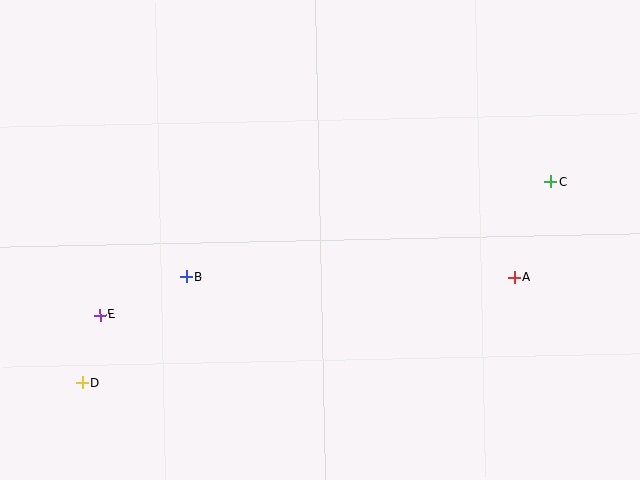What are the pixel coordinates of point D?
Point D is at (82, 383).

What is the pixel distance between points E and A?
The distance between E and A is 416 pixels.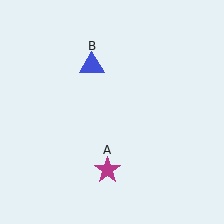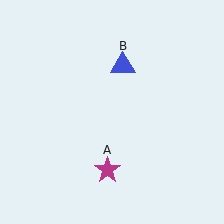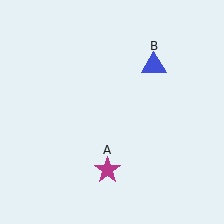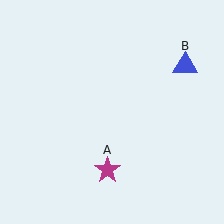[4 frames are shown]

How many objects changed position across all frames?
1 object changed position: blue triangle (object B).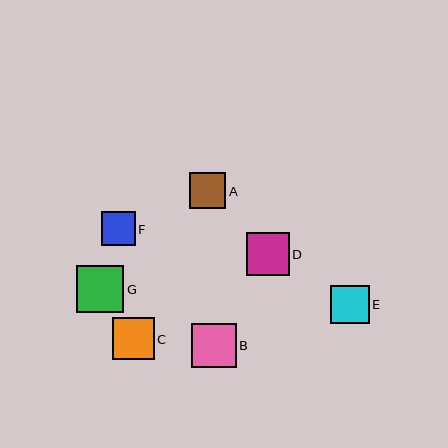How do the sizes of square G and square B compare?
Square G and square B are approximately the same size.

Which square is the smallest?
Square F is the smallest with a size of approximately 34 pixels.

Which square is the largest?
Square G is the largest with a size of approximately 47 pixels.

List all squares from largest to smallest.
From largest to smallest: G, B, D, C, E, A, F.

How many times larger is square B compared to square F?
Square B is approximately 1.3 times the size of square F.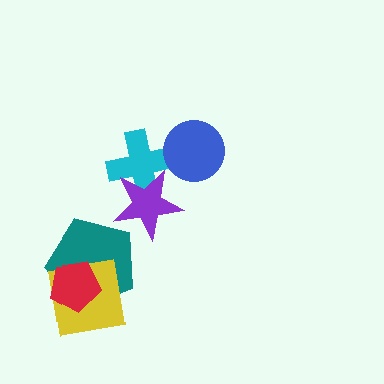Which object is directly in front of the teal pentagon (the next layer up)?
The yellow square is directly in front of the teal pentagon.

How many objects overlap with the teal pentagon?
2 objects overlap with the teal pentagon.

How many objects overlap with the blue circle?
1 object overlaps with the blue circle.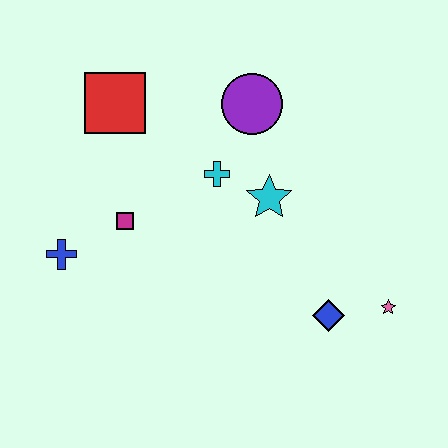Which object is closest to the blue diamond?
The pink star is closest to the blue diamond.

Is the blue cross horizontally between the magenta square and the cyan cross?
No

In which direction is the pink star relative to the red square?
The pink star is to the right of the red square.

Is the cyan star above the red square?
No